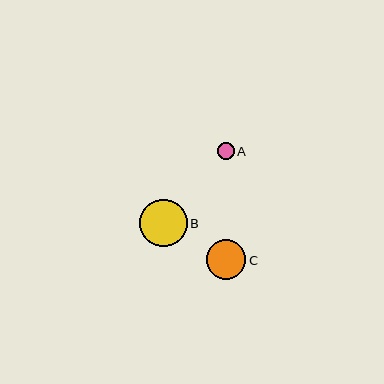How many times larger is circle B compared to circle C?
Circle B is approximately 1.2 times the size of circle C.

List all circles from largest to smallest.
From largest to smallest: B, C, A.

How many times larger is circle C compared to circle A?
Circle C is approximately 2.4 times the size of circle A.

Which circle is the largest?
Circle B is the largest with a size of approximately 48 pixels.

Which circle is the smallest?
Circle A is the smallest with a size of approximately 17 pixels.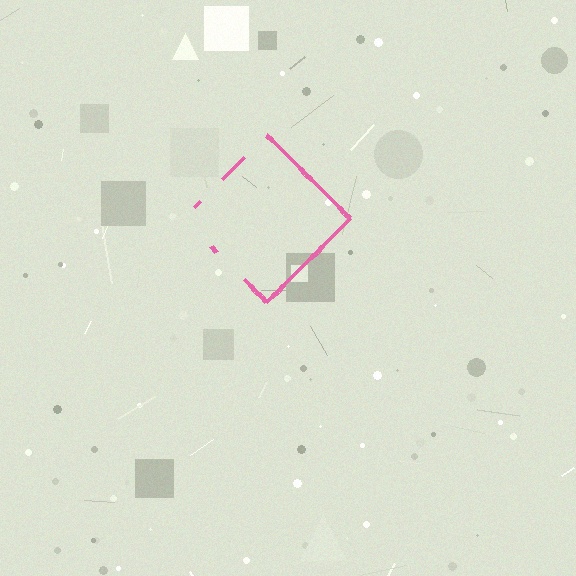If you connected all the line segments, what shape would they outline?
They would outline a diamond.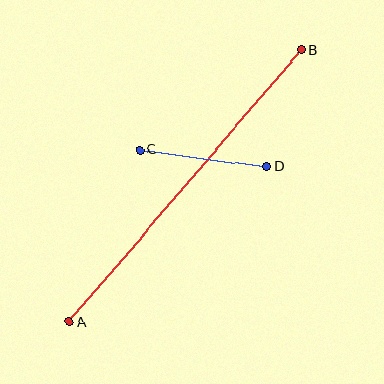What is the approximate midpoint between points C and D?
The midpoint is at approximately (203, 158) pixels.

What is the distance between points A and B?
The distance is approximately 358 pixels.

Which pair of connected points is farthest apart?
Points A and B are farthest apart.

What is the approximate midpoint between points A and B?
The midpoint is at approximately (186, 186) pixels.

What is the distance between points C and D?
The distance is approximately 127 pixels.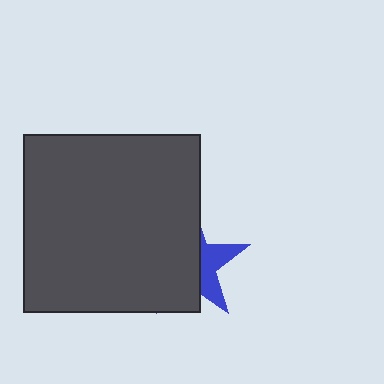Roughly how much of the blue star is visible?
A small part of it is visible (roughly 35%).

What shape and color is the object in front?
The object in front is a dark gray square.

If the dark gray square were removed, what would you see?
You would see the complete blue star.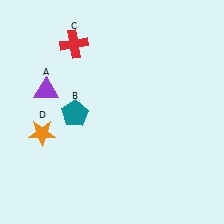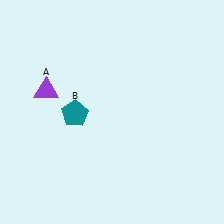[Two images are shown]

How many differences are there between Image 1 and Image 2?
There are 2 differences between the two images.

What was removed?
The orange star (D), the red cross (C) were removed in Image 2.